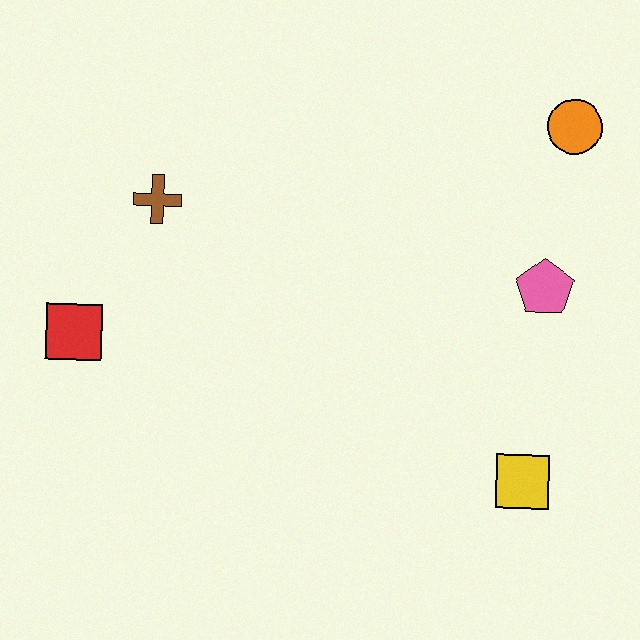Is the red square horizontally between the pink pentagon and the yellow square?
No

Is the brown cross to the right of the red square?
Yes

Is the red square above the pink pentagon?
No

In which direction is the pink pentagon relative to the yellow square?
The pink pentagon is above the yellow square.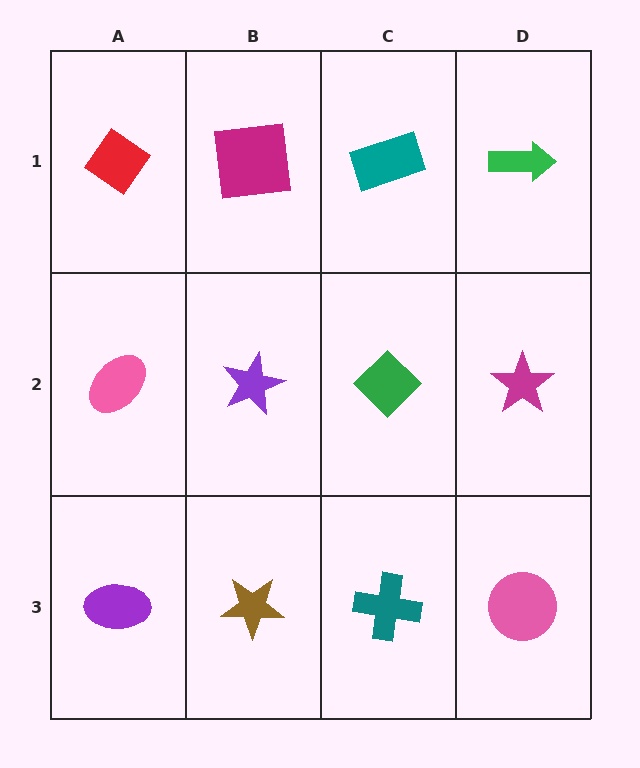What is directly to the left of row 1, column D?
A teal rectangle.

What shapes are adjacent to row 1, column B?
A purple star (row 2, column B), a red diamond (row 1, column A), a teal rectangle (row 1, column C).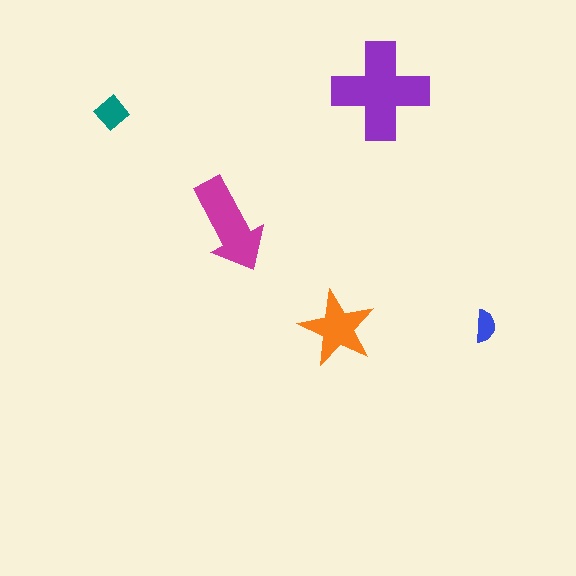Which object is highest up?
The purple cross is topmost.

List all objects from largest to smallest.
The purple cross, the magenta arrow, the orange star, the teal diamond, the blue semicircle.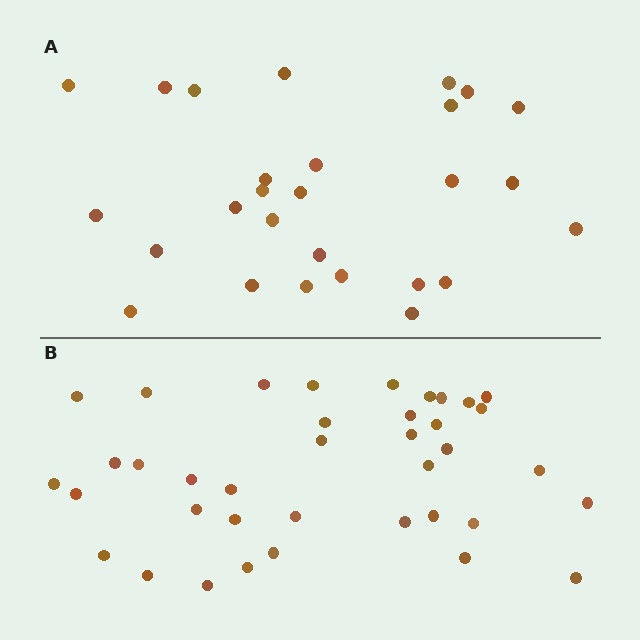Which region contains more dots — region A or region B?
Region B (the bottom region) has more dots.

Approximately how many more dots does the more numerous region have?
Region B has roughly 12 or so more dots than region A.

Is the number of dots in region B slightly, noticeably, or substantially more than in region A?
Region B has noticeably more, but not dramatically so. The ratio is roughly 1.4 to 1.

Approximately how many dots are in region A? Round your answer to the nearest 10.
About 30 dots. (The exact count is 27, which rounds to 30.)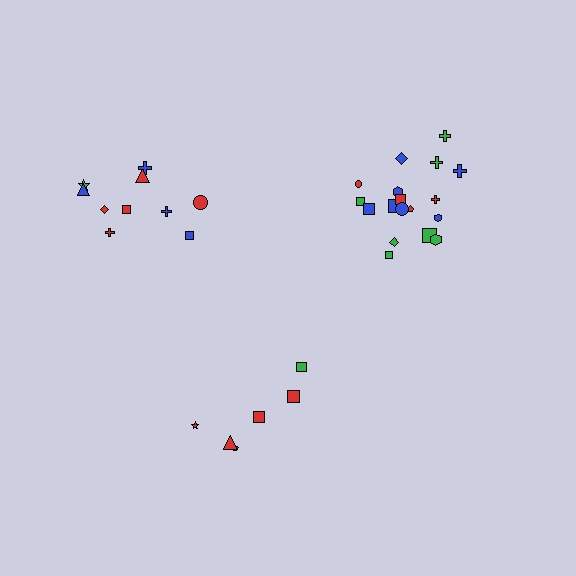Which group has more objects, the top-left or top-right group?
The top-right group.